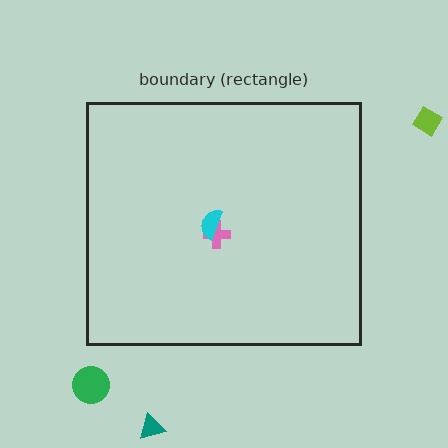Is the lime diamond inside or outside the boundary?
Outside.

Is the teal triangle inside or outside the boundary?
Outside.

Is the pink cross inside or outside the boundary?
Inside.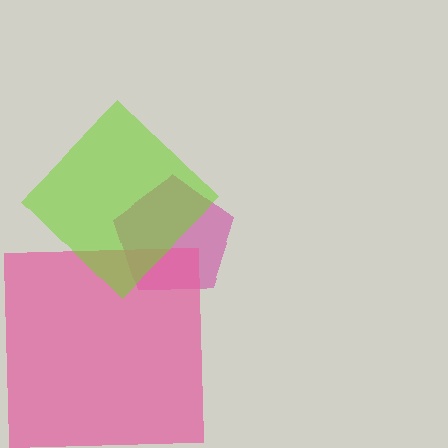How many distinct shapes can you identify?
There are 3 distinct shapes: a magenta pentagon, a pink square, a lime diamond.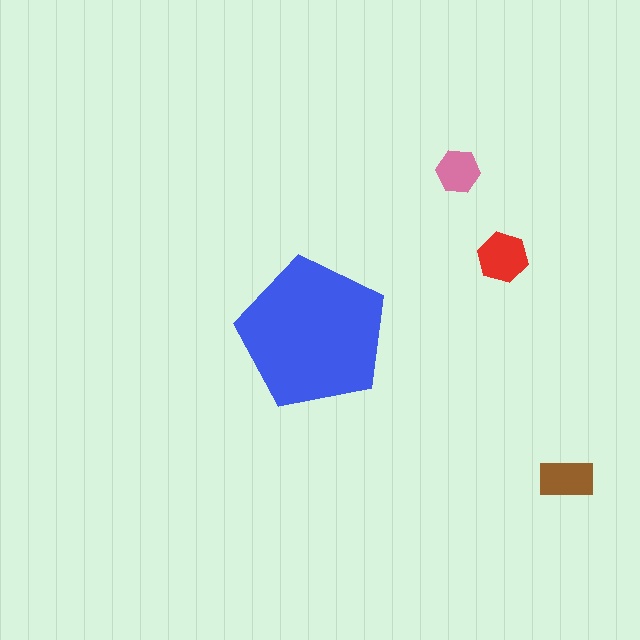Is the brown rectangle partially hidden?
No, the brown rectangle is fully visible.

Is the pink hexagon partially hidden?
No, the pink hexagon is fully visible.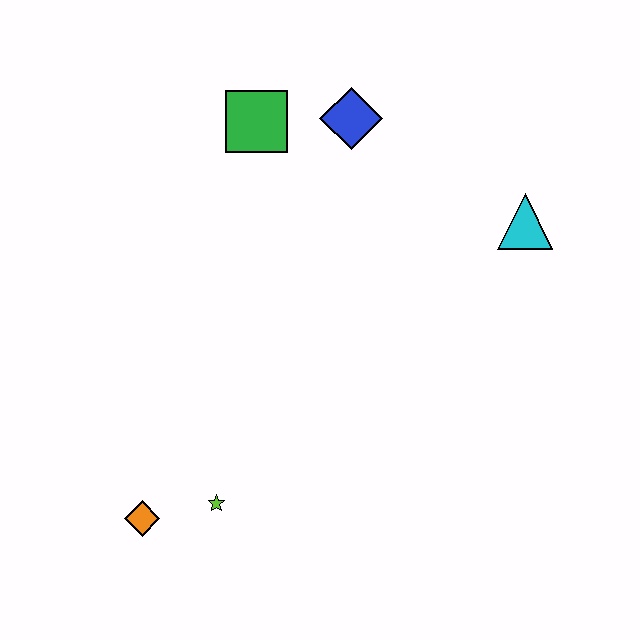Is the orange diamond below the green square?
Yes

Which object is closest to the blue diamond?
The green square is closest to the blue diamond.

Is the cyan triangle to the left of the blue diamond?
No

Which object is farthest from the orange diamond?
The cyan triangle is farthest from the orange diamond.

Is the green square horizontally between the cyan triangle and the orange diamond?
Yes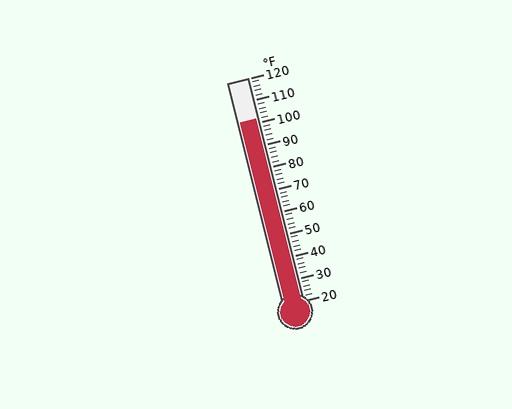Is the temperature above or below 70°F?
The temperature is above 70°F.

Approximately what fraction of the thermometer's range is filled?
The thermometer is filled to approximately 80% of its range.